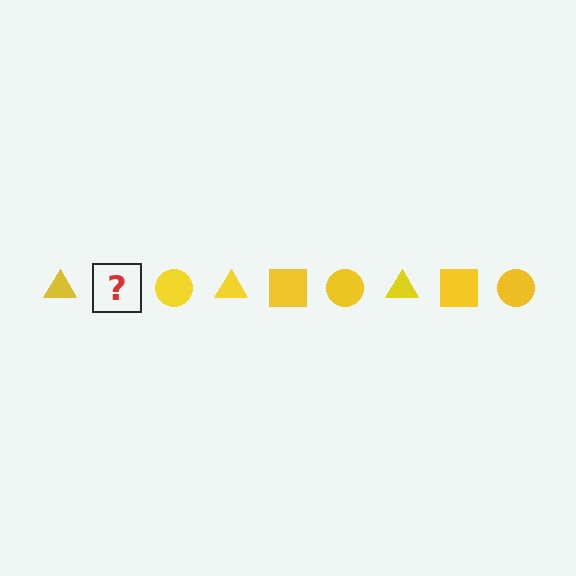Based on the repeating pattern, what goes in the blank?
The blank should be a yellow square.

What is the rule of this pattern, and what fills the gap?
The rule is that the pattern cycles through triangle, square, circle shapes in yellow. The gap should be filled with a yellow square.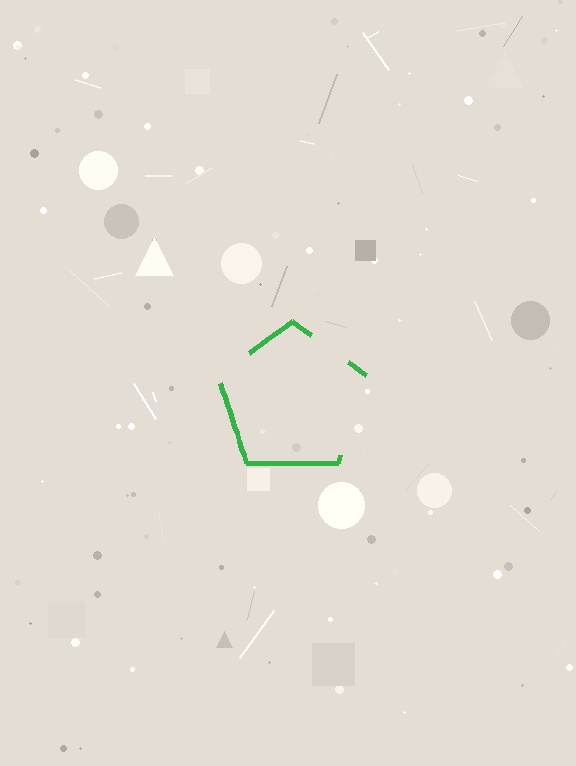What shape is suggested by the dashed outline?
The dashed outline suggests a pentagon.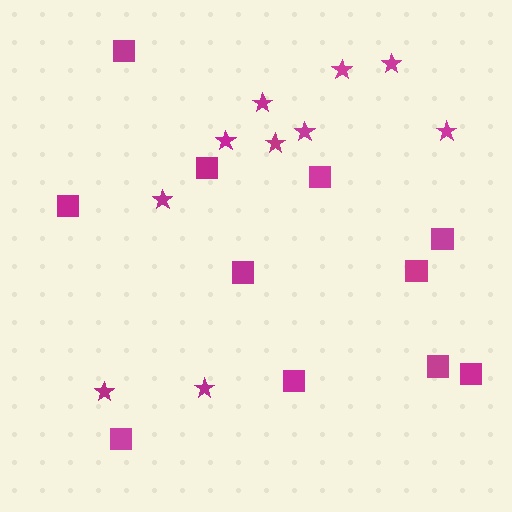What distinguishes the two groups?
There are 2 groups: one group of stars (10) and one group of squares (11).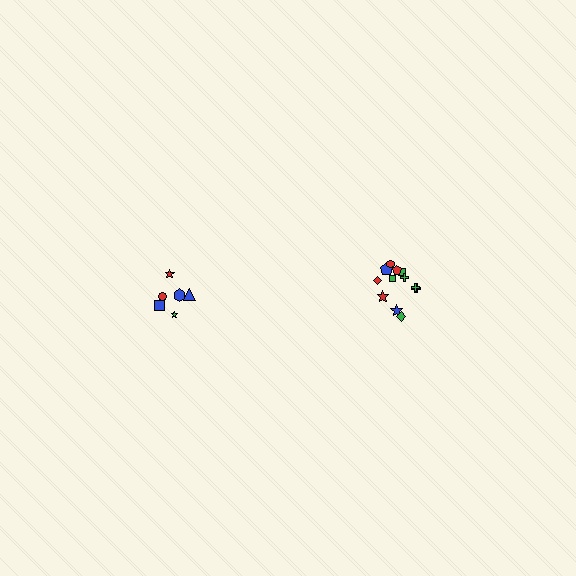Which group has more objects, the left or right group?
The right group.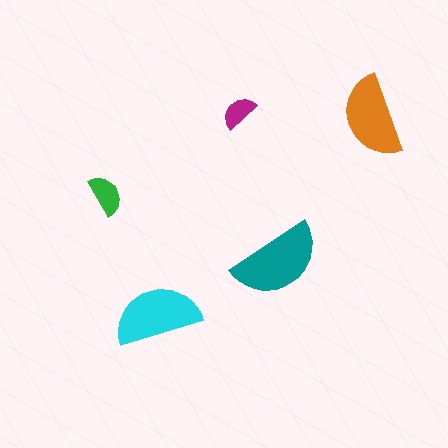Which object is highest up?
The magenta semicircle is topmost.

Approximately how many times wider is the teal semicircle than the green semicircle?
About 2 times wider.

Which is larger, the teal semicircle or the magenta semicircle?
The teal one.